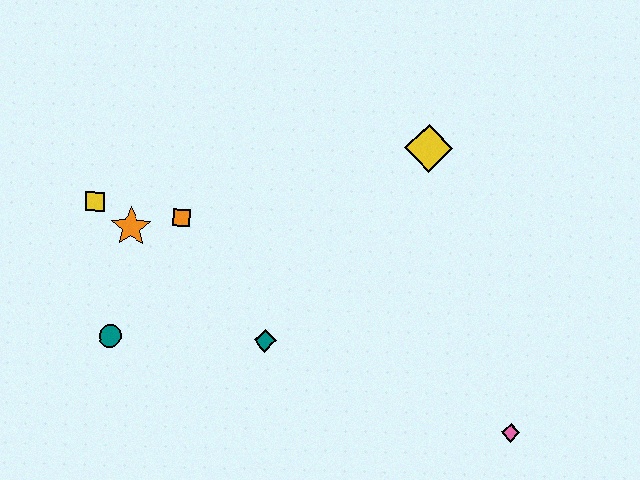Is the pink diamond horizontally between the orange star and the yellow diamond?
No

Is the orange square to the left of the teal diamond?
Yes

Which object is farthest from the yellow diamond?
The teal circle is farthest from the yellow diamond.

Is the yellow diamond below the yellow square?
No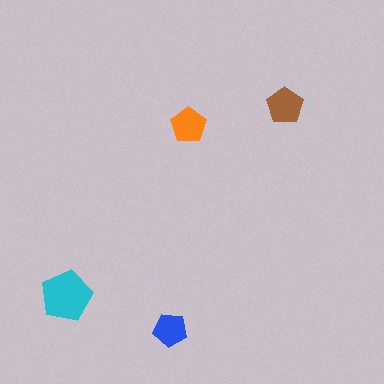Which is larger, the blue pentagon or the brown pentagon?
The brown one.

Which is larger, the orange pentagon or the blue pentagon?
The orange one.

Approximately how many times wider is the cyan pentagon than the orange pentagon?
About 1.5 times wider.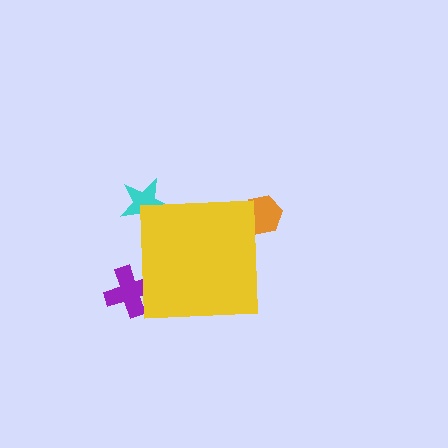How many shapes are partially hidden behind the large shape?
3 shapes are partially hidden.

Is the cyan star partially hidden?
Yes, the cyan star is partially hidden behind the yellow square.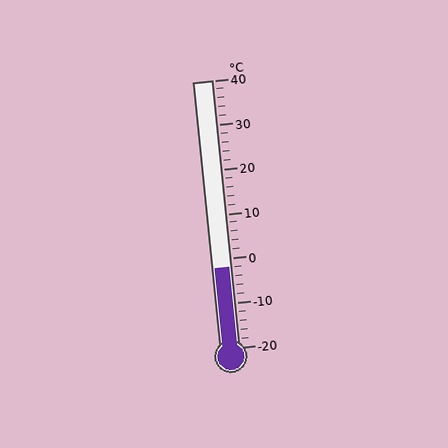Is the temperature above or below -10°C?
The temperature is above -10°C.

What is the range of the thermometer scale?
The thermometer scale ranges from -20°C to 40°C.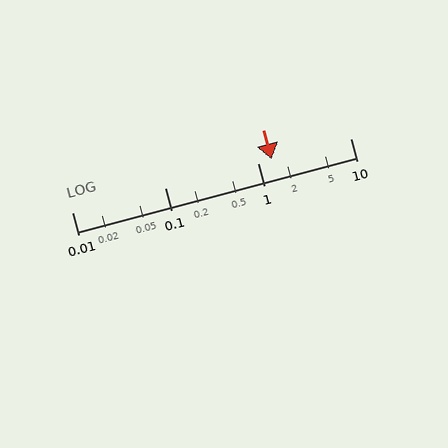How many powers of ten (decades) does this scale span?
The scale spans 3 decades, from 0.01 to 10.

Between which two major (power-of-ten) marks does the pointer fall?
The pointer is between 1 and 10.